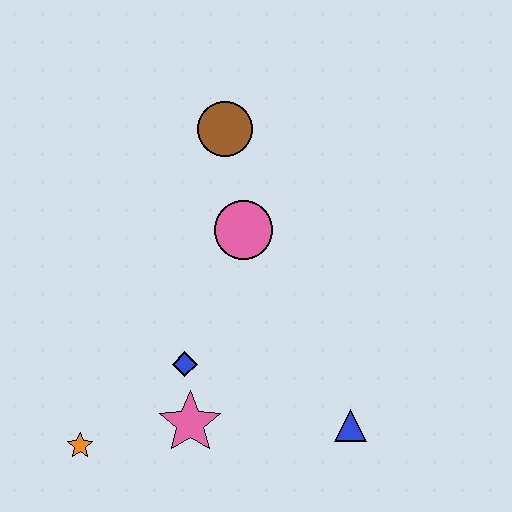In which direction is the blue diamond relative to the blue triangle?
The blue diamond is to the left of the blue triangle.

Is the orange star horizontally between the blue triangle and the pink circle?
No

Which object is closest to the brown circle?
The pink circle is closest to the brown circle.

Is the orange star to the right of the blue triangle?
No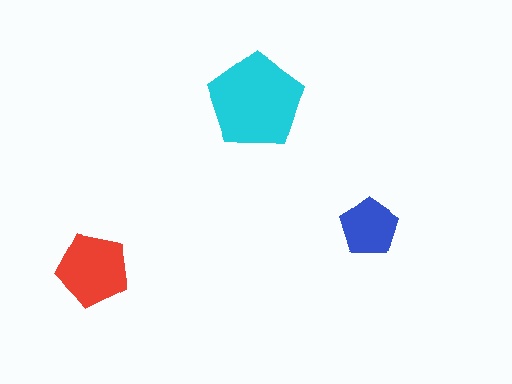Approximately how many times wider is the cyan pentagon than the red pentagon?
About 1.5 times wider.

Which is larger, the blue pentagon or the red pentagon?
The red one.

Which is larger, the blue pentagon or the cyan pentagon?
The cyan one.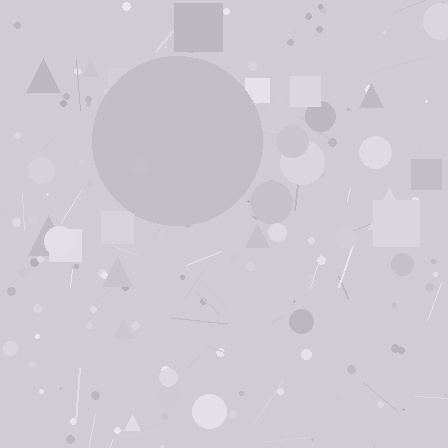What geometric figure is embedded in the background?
A circle is embedded in the background.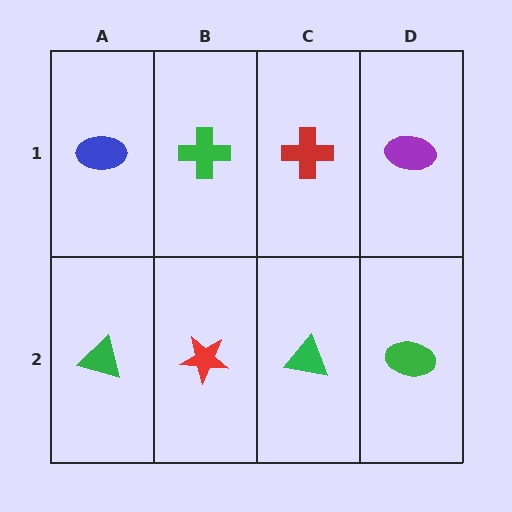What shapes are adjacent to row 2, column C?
A red cross (row 1, column C), a red star (row 2, column B), a green ellipse (row 2, column D).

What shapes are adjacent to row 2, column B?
A green cross (row 1, column B), a green triangle (row 2, column A), a green triangle (row 2, column C).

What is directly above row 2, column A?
A blue ellipse.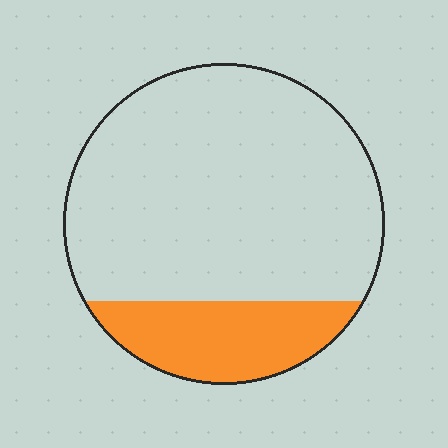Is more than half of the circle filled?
No.